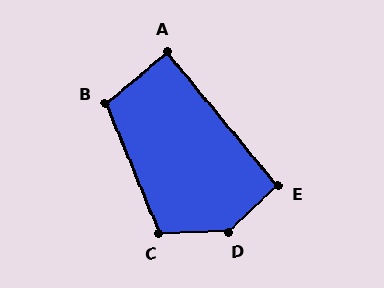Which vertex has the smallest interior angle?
A, at approximately 89 degrees.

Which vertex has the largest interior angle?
D, at approximately 138 degrees.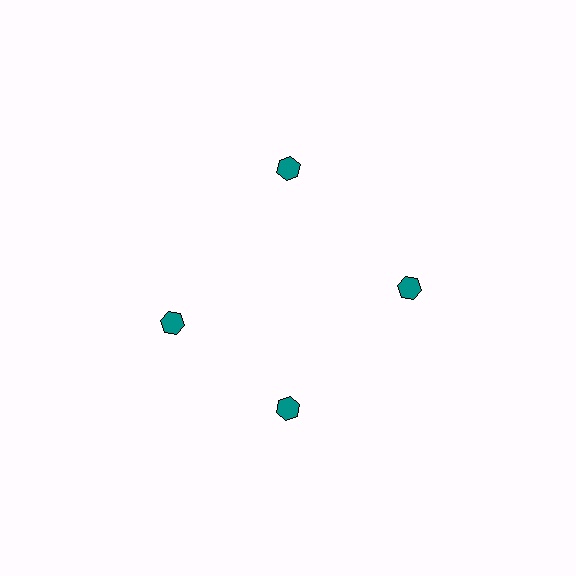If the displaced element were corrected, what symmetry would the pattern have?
It would have 4-fold rotational symmetry — the pattern would map onto itself every 90 degrees.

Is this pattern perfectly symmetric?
No. The 4 teal hexagons are arranged in a ring, but one element near the 9 o'clock position is rotated out of alignment along the ring, breaking the 4-fold rotational symmetry.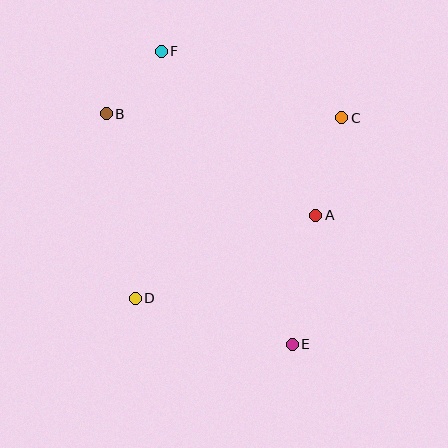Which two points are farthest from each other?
Points E and F are farthest from each other.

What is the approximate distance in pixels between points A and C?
The distance between A and C is approximately 101 pixels.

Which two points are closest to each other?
Points B and F are closest to each other.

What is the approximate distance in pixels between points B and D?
The distance between B and D is approximately 187 pixels.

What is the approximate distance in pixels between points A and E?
The distance between A and E is approximately 131 pixels.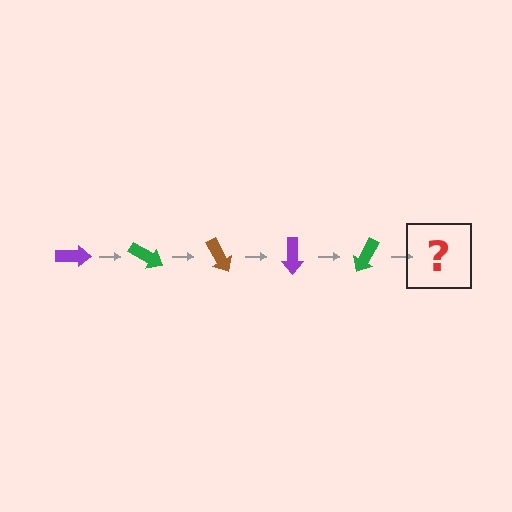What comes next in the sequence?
The next element should be a brown arrow, rotated 150 degrees from the start.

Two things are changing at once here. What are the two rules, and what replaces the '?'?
The two rules are that it rotates 30 degrees each step and the color cycles through purple, green, and brown. The '?' should be a brown arrow, rotated 150 degrees from the start.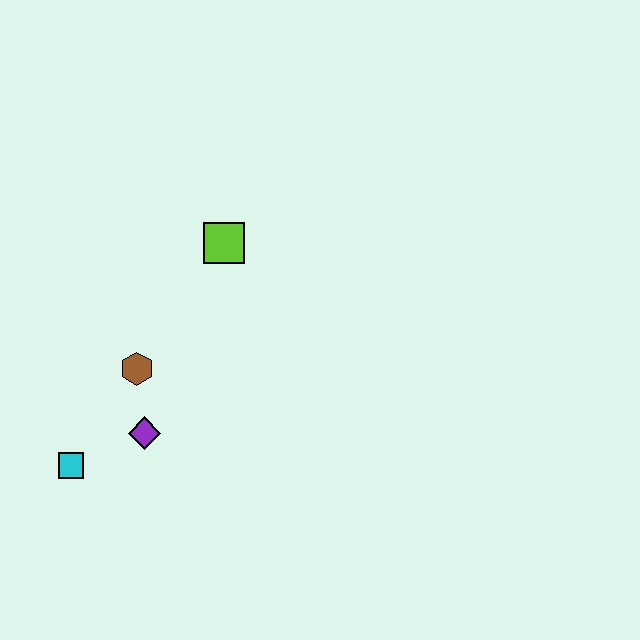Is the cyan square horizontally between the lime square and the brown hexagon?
No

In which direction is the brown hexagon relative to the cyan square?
The brown hexagon is above the cyan square.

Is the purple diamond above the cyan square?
Yes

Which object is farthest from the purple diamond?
The lime square is farthest from the purple diamond.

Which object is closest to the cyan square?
The purple diamond is closest to the cyan square.